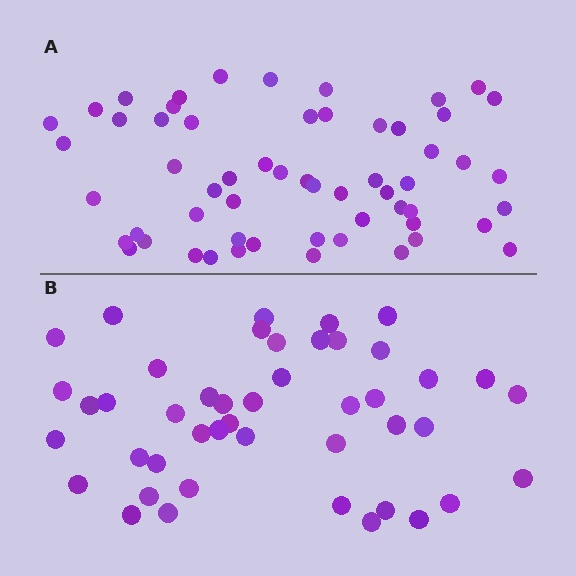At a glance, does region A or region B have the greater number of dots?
Region A (the top region) has more dots.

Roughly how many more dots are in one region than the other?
Region A has approximately 15 more dots than region B.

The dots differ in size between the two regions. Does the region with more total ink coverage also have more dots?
No. Region B has more total ink coverage because its dots are larger, but region A actually contains more individual dots. Total area can be misleading — the number of items is what matters here.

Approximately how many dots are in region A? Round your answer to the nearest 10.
About 60 dots. (The exact count is 58, which rounds to 60.)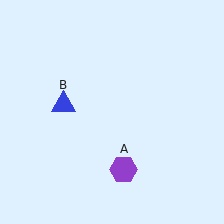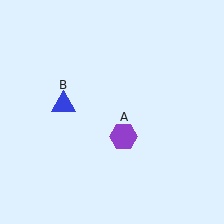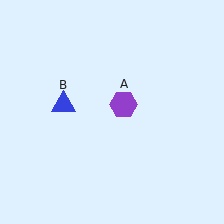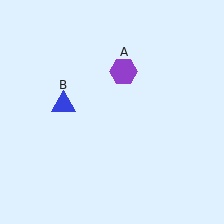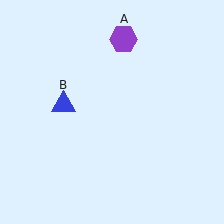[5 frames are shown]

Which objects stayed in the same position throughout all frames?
Blue triangle (object B) remained stationary.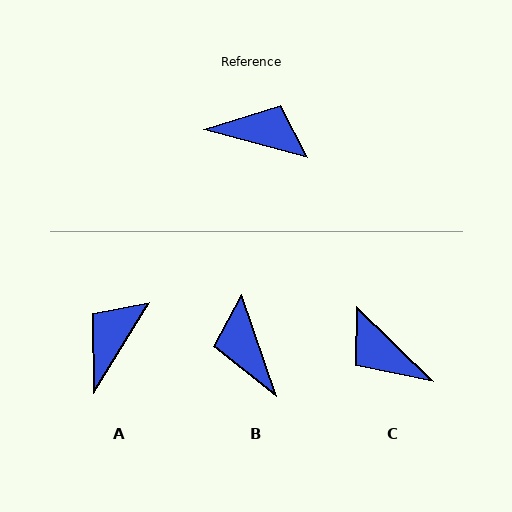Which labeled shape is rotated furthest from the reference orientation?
C, about 151 degrees away.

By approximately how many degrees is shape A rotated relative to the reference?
Approximately 73 degrees counter-clockwise.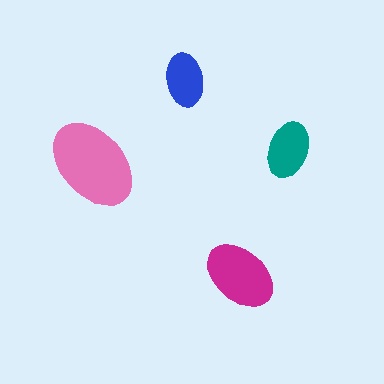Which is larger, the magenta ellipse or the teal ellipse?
The magenta one.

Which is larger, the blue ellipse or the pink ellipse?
The pink one.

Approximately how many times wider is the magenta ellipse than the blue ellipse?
About 1.5 times wider.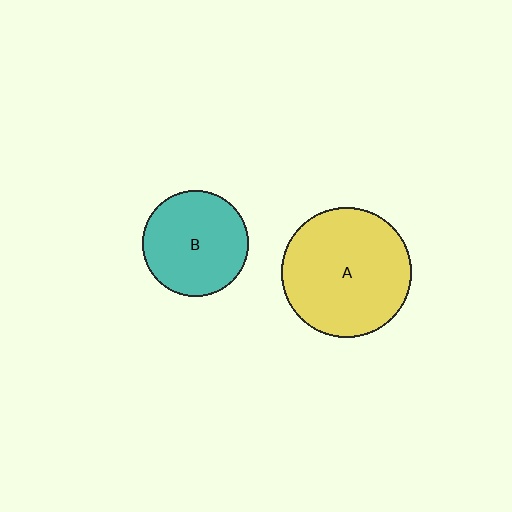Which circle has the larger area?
Circle A (yellow).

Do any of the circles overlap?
No, none of the circles overlap.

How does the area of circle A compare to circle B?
Approximately 1.5 times.